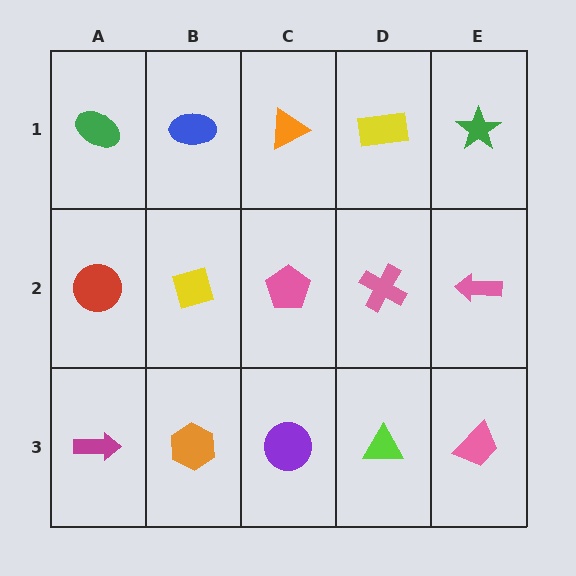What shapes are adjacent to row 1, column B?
A yellow diamond (row 2, column B), a green ellipse (row 1, column A), an orange triangle (row 1, column C).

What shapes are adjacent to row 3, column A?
A red circle (row 2, column A), an orange hexagon (row 3, column B).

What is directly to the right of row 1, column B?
An orange triangle.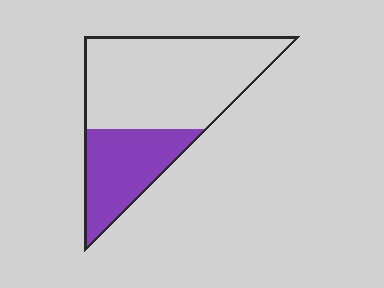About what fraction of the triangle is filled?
About one third (1/3).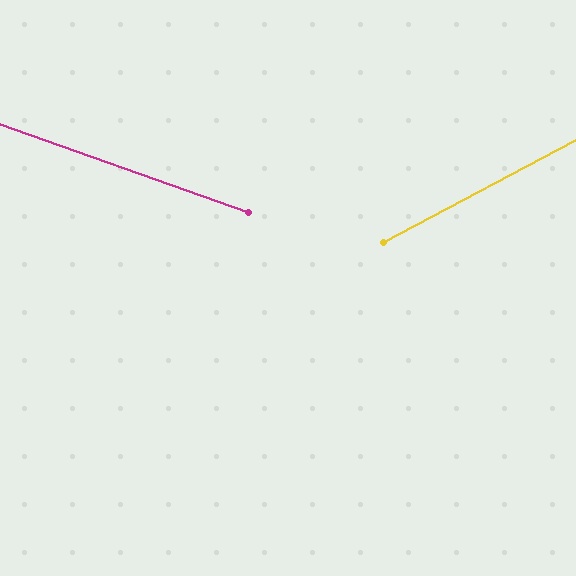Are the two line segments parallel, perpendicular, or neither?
Neither parallel nor perpendicular — they differ by about 47°.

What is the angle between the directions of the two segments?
Approximately 47 degrees.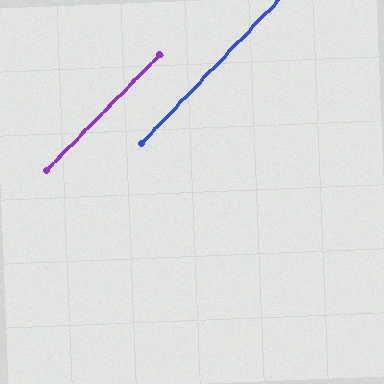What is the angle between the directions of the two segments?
Approximately 1 degree.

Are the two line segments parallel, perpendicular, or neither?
Parallel — their directions differ by only 1.2°.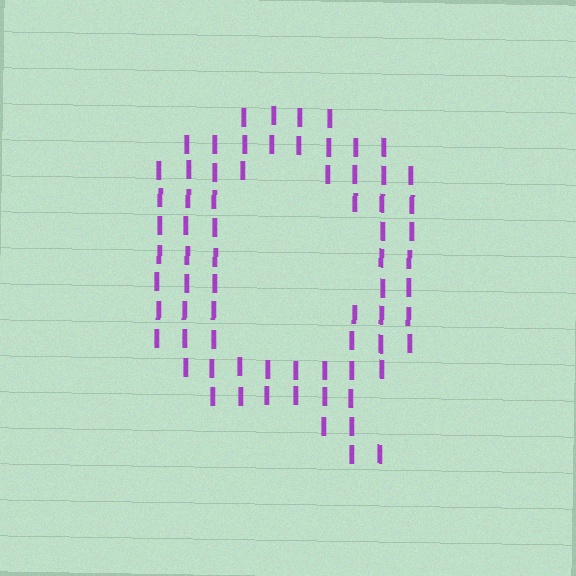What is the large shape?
The large shape is the letter Q.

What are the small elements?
The small elements are letter I's.